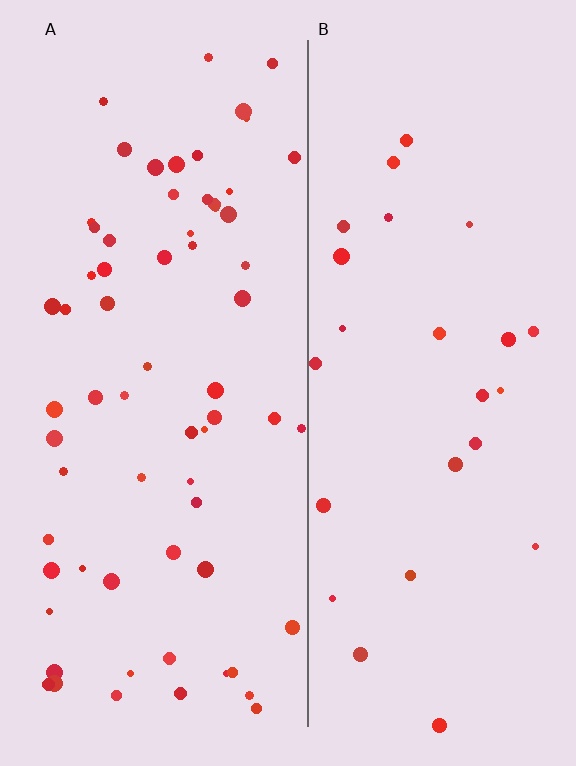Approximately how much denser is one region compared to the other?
Approximately 2.4× — region A over region B.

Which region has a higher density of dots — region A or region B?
A (the left).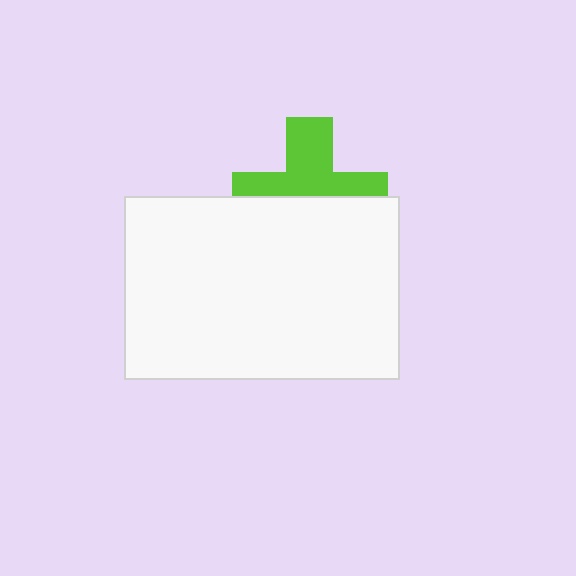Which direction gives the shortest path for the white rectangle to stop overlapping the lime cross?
Moving down gives the shortest separation.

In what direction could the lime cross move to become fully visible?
The lime cross could move up. That would shift it out from behind the white rectangle entirely.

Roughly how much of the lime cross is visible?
About half of it is visible (roughly 50%).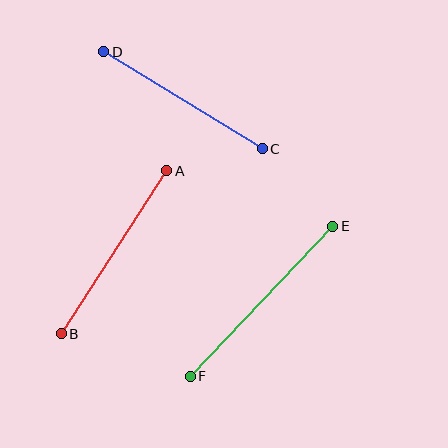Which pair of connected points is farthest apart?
Points E and F are farthest apart.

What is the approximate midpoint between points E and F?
The midpoint is at approximately (262, 301) pixels.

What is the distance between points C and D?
The distance is approximately 185 pixels.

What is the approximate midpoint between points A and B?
The midpoint is at approximately (114, 252) pixels.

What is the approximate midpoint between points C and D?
The midpoint is at approximately (183, 100) pixels.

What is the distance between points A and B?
The distance is approximately 194 pixels.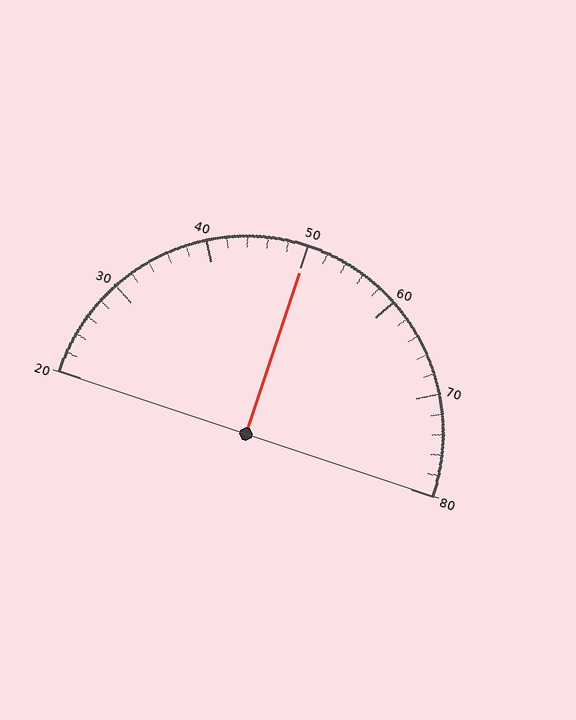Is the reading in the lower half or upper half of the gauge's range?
The reading is in the upper half of the range (20 to 80).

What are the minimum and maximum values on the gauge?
The gauge ranges from 20 to 80.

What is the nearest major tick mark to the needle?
The nearest major tick mark is 50.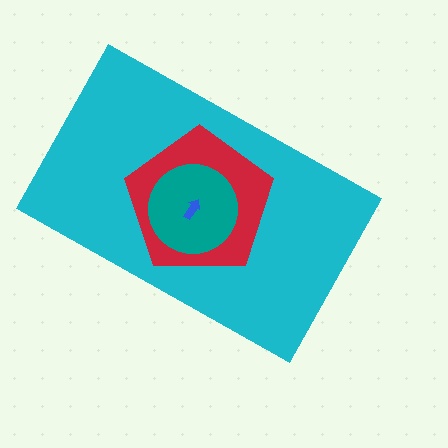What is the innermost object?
The blue arrow.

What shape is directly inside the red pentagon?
The teal circle.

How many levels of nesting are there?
4.